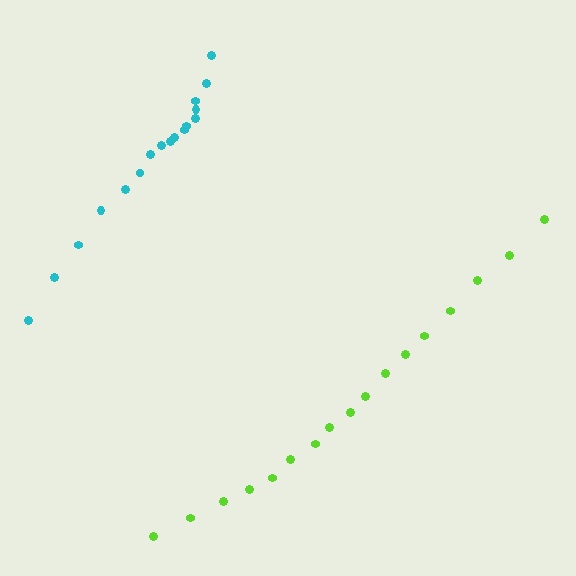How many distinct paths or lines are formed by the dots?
There are 2 distinct paths.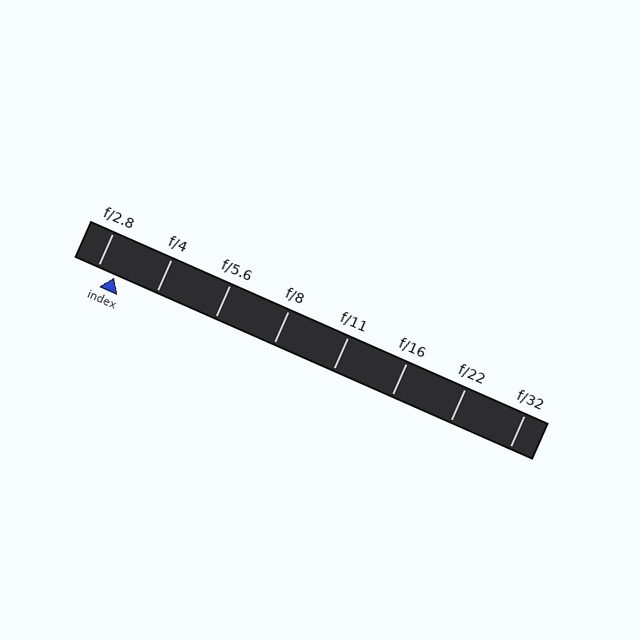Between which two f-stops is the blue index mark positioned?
The index mark is between f/2.8 and f/4.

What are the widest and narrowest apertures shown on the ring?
The widest aperture shown is f/2.8 and the narrowest is f/32.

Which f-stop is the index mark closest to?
The index mark is closest to f/2.8.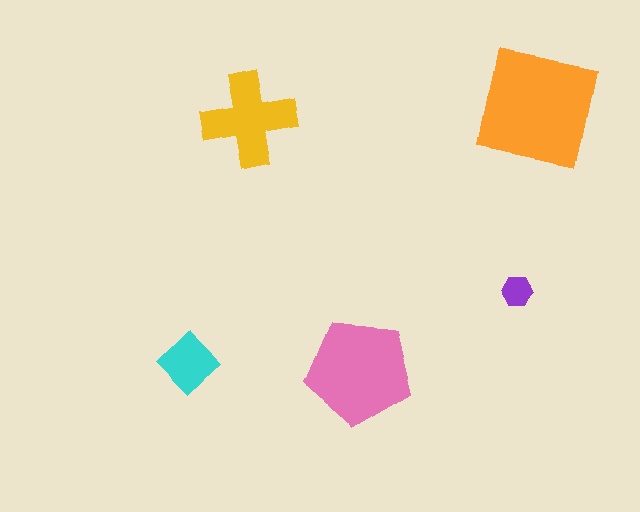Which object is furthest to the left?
The cyan diamond is leftmost.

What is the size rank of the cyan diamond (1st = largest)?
4th.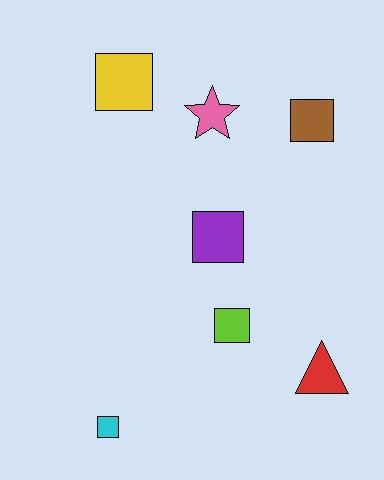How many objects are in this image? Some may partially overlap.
There are 7 objects.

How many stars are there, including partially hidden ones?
There is 1 star.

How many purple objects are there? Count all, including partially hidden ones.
There is 1 purple object.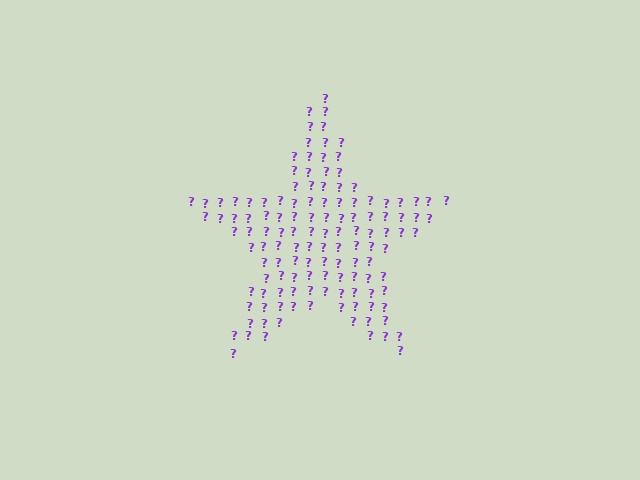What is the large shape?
The large shape is a star.